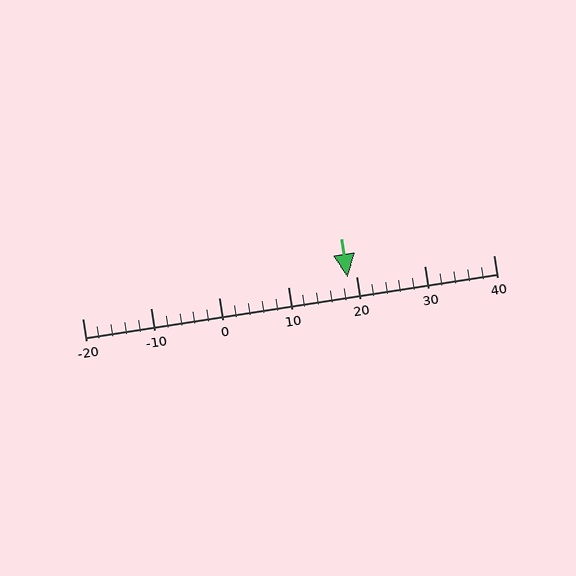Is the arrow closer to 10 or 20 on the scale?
The arrow is closer to 20.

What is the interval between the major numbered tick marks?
The major tick marks are spaced 10 units apart.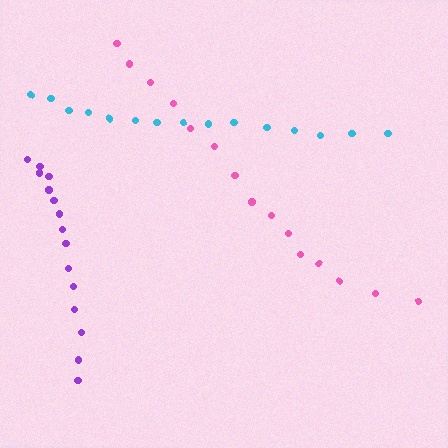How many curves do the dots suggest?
There are 3 distinct paths.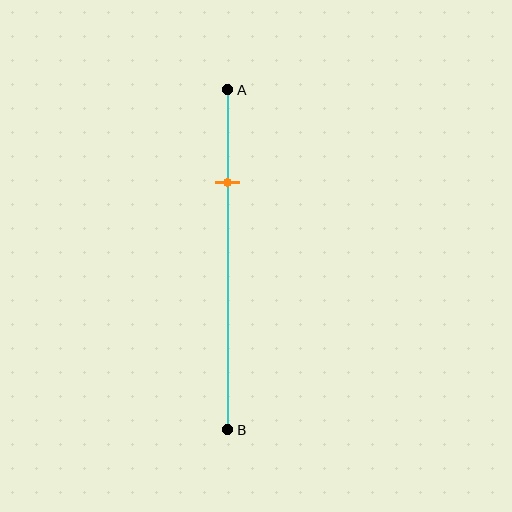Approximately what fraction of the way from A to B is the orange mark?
The orange mark is approximately 25% of the way from A to B.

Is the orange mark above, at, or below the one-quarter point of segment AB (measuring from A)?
The orange mark is approximately at the one-quarter point of segment AB.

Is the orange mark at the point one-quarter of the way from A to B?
Yes, the mark is approximately at the one-quarter point.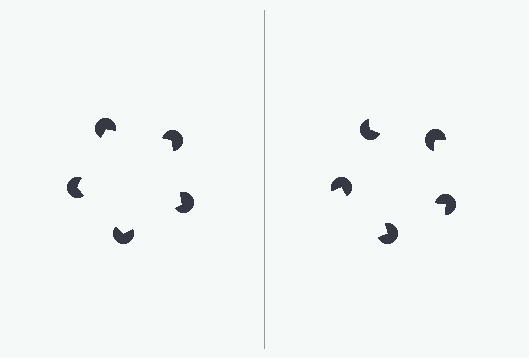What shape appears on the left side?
An illusory pentagon.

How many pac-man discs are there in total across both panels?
10 — 5 on each side.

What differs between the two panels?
The pac-man discs are positioned identically on both sides; only the wedge orientations differ. On the left they align to a pentagon; on the right they are misaligned.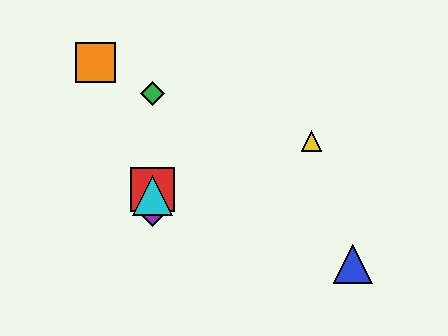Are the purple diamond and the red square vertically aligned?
Yes, both are at x≈153.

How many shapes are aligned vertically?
4 shapes (the red square, the green diamond, the purple diamond, the cyan triangle) are aligned vertically.